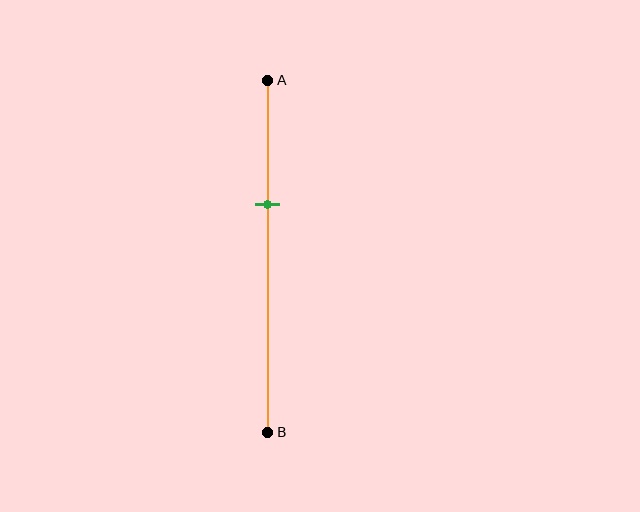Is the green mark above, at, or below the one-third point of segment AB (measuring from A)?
The green mark is approximately at the one-third point of segment AB.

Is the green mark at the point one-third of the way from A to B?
Yes, the mark is approximately at the one-third point.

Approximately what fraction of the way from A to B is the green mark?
The green mark is approximately 35% of the way from A to B.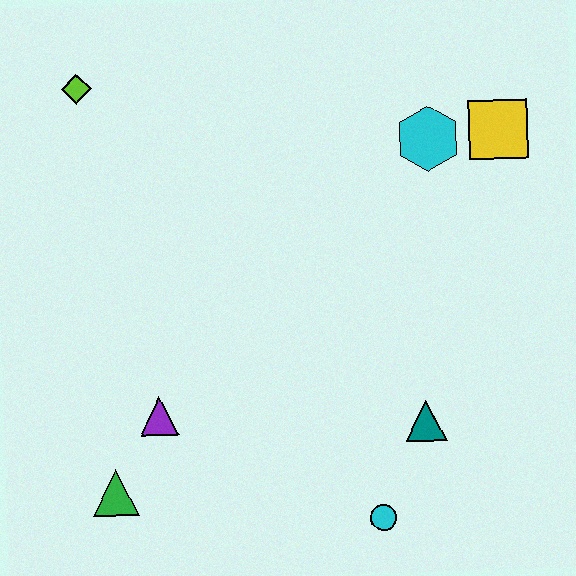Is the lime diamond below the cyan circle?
No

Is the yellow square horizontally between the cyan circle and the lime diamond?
No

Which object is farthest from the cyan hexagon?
The green triangle is farthest from the cyan hexagon.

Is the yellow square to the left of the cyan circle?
No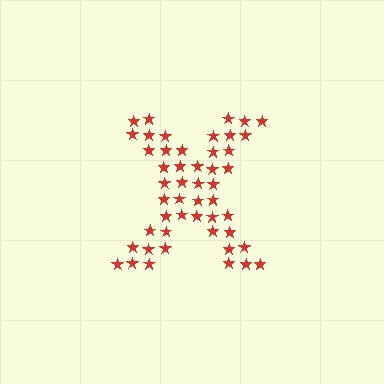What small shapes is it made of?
It is made of small stars.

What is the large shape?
The large shape is the letter X.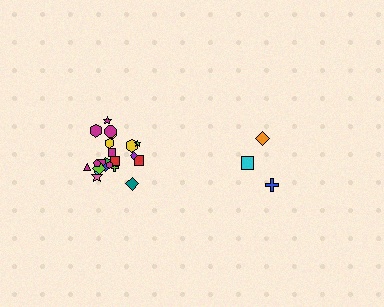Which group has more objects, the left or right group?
The left group.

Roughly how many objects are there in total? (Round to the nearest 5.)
Roughly 25 objects in total.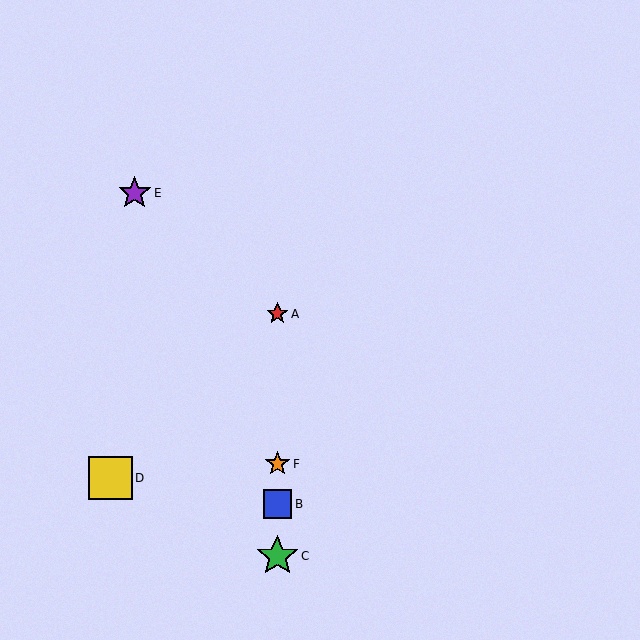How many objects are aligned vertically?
4 objects (A, B, C, F) are aligned vertically.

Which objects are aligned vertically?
Objects A, B, C, F are aligned vertically.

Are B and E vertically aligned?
No, B is at x≈277 and E is at x≈135.